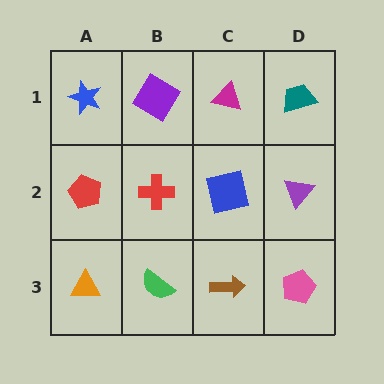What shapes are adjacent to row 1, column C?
A blue square (row 2, column C), a purple diamond (row 1, column B), a teal trapezoid (row 1, column D).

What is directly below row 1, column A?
A red pentagon.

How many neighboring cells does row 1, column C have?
3.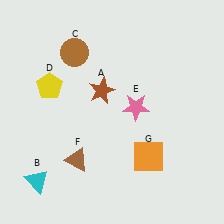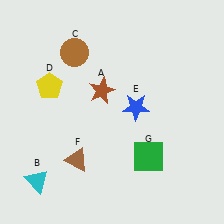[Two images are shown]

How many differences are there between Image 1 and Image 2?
There are 2 differences between the two images.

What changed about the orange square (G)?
In Image 1, G is orange. In Image 2, it changed to green.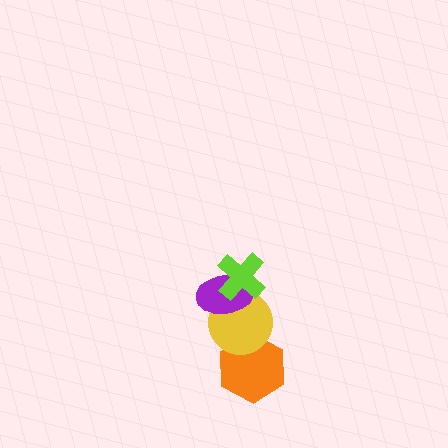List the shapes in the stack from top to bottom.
From top to bottom: the lime cross, the purple ellipse, the yellow circle, the orange hexagon.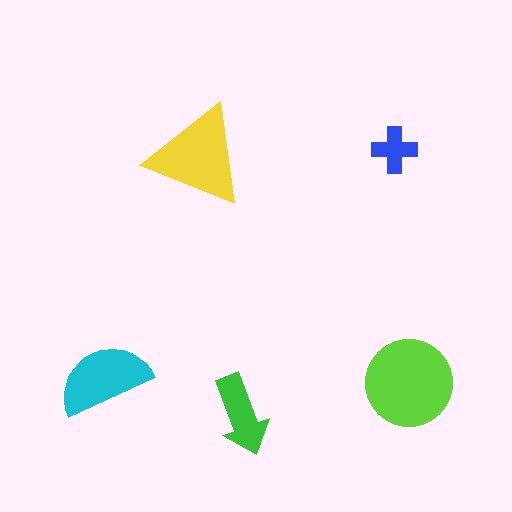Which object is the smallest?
The blue cross.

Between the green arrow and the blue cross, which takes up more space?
The green arrow.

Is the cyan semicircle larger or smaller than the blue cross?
Larger.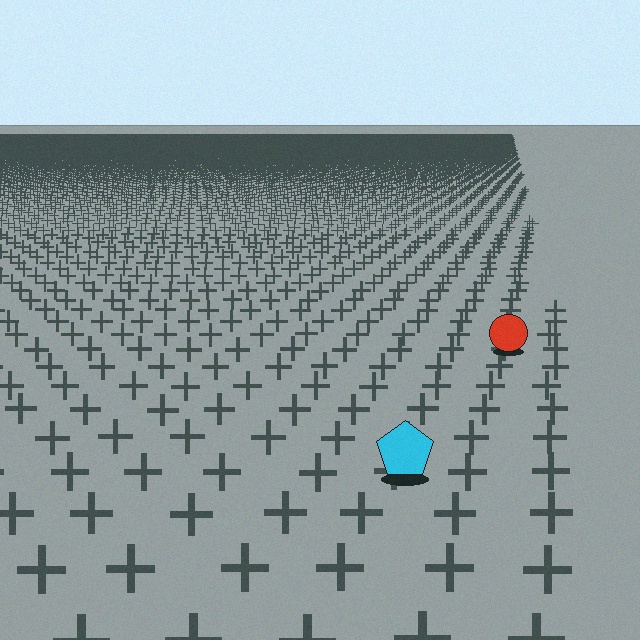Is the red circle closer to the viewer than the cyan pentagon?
No. The cyan pentagon is closer — you can tell from the texture gradient: the ground texture is coarser near it.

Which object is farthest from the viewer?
The red circle is farthest from the viewer. It appears smaller and the ground texture around it is denser.